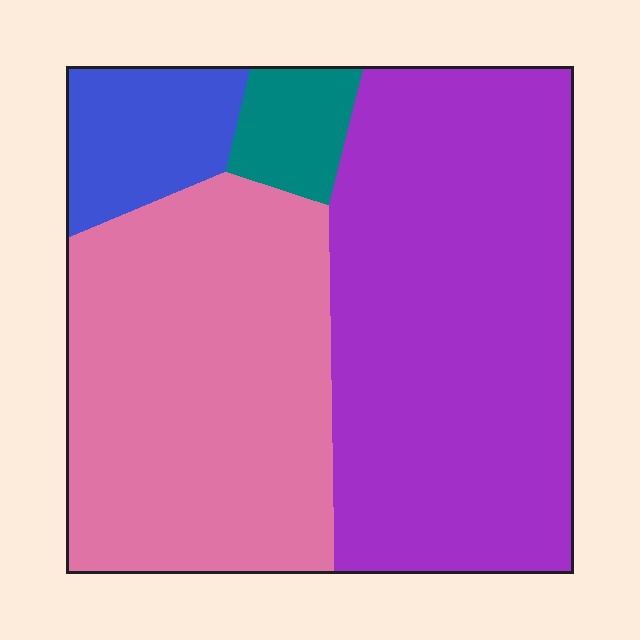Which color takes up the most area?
Purple, at roughly 45%.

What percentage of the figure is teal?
Teal covers 5% of the figure.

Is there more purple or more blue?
Purple.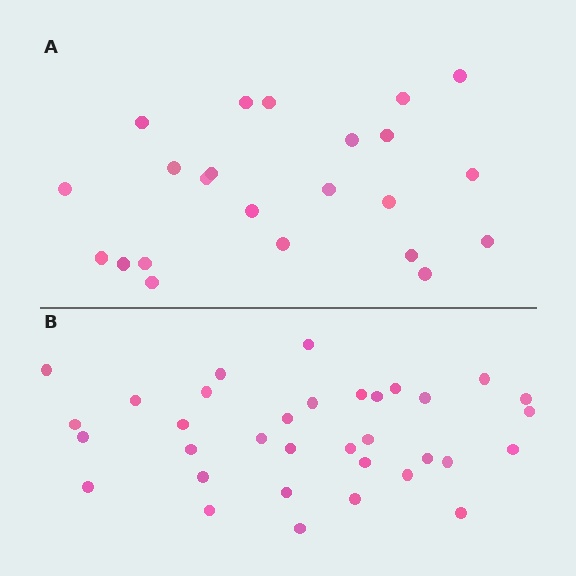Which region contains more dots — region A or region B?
Region B (the bottom region) has more dots.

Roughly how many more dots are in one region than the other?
Region B has roughly 12 or so more dots than region A.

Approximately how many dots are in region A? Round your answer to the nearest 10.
About 20 dots. (The exact count is 23, which rounds to 20.)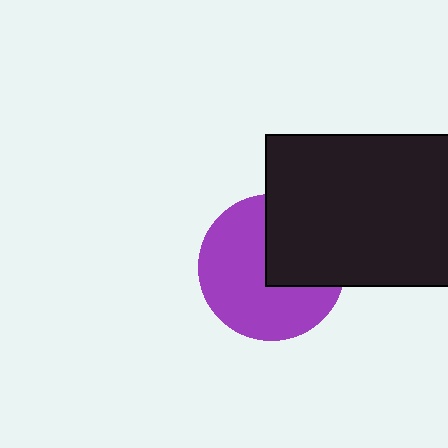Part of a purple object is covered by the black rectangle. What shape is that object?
It is a circle.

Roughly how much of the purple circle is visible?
About half of it is visible (roughly 63%).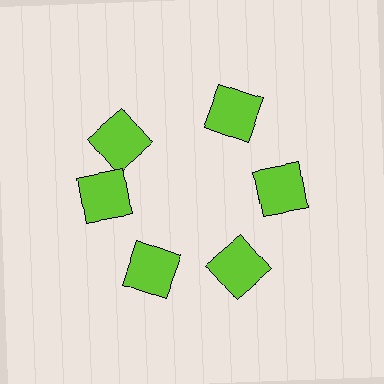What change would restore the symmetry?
The symmetry would be restored by rotating it back into even spacing with its neighbors so that all 6 squares sit at equal angles and equal distance from the center.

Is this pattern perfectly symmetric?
No. The 6 lime squares are arranged in a ring, but one element near the 11 o'clock position is rotated out of alignment along the ring, breaking the 6-fold rotational symmetry.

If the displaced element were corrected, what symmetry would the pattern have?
It would have 6-fold rotational symmetry — the pattern would map onto itself every 60 degrees.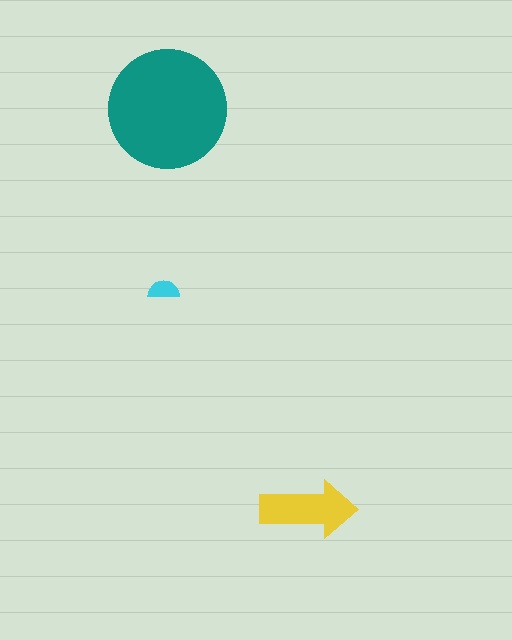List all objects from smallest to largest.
The cyan semicircle, the yellow arrow, the teal circle.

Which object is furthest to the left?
The cyan semicircle is leftmost.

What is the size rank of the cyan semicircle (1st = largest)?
3rd.